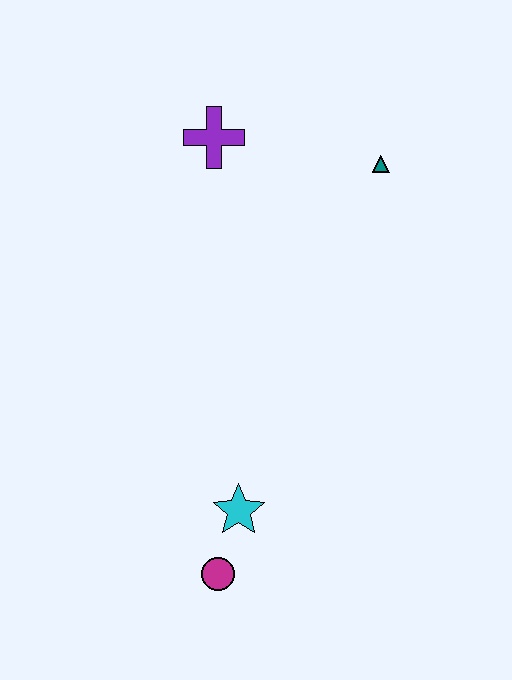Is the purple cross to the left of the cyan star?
Yes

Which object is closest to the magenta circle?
The cyan star is closest to the magenta circle.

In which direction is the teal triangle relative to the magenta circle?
The teal triangle is above the magenta circle.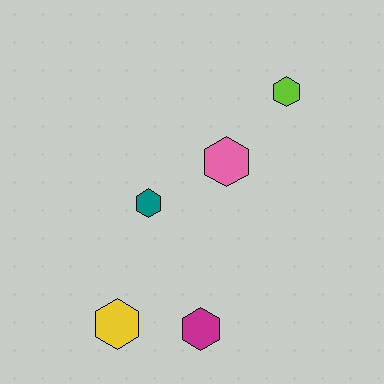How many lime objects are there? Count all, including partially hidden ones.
There is 1 lime object.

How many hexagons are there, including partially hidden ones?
There are 5 hexagons.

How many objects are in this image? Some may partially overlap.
There are 5 objects.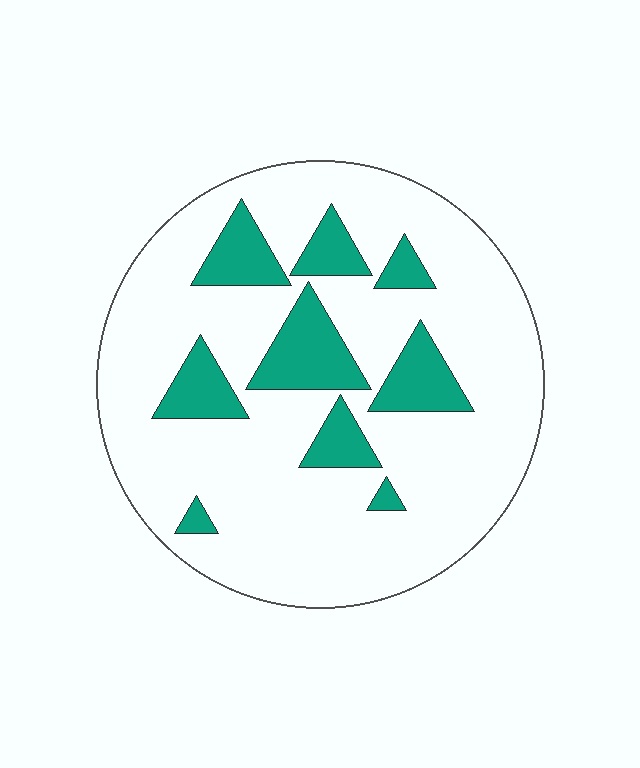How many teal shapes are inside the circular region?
9.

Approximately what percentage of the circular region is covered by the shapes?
Approximately 20%.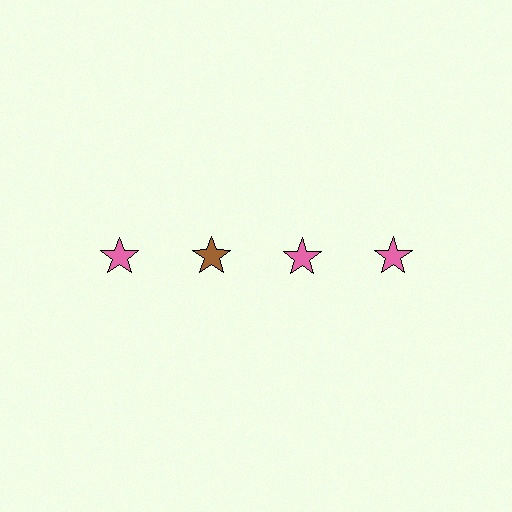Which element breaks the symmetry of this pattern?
The brown star in the top row, second from left column breaks the symmetry. All other shapes are pink stars.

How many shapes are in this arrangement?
There are 4 shapes arranged in a grid pattern.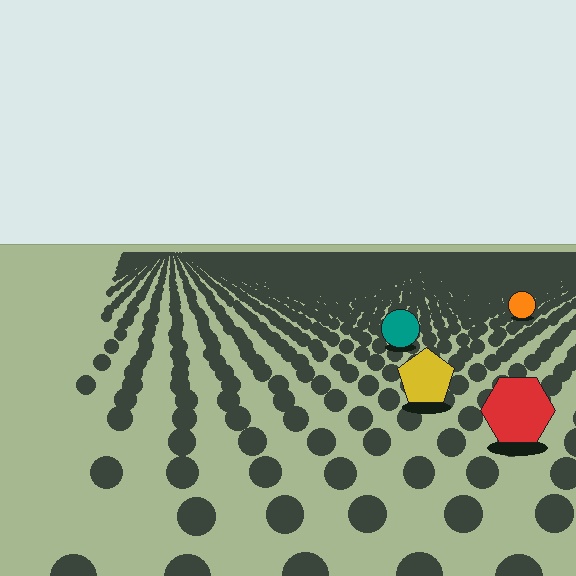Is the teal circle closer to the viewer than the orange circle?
Yes. The teal circle is closer — you can tell from the texture gradient: the ground texture is coarser near it.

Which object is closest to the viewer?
The red hexagon is closest. The texture marks near it are larger and more spread out.